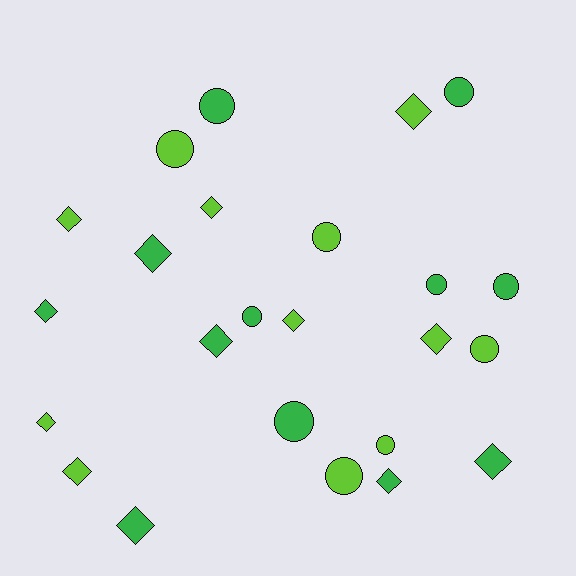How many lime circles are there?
There are 5 lime circles.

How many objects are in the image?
There are 24 objects.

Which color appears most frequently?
Green, with 12 objects.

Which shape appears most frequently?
Diamond, with 13 objects.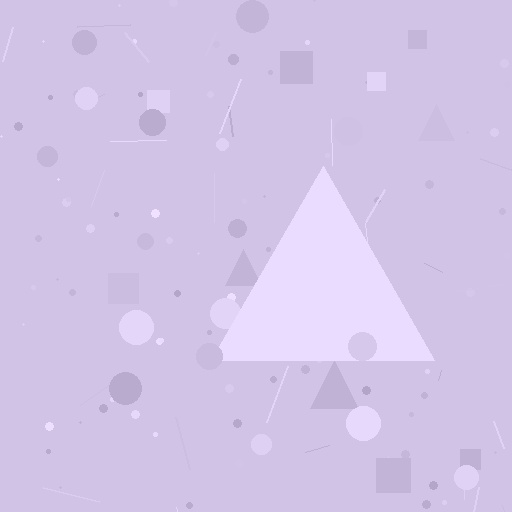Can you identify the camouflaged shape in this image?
The camouflaged shape is a triangle.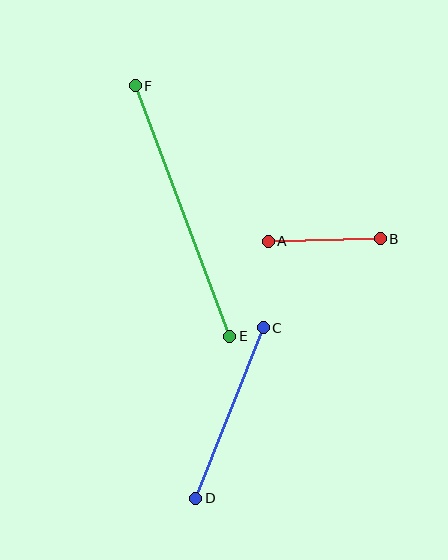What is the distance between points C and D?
The distance is approximately 184 pixels.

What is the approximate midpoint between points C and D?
The midpoint is at approximately (230, 413) pixels.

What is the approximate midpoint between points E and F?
The midpoint is at approximately (182, 211) pixels.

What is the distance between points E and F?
The distance is approximately 268 pixels.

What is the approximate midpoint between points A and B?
The midpoint is at approximately (324, 240) pixels.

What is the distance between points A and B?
The distance is approximately 112 pixels.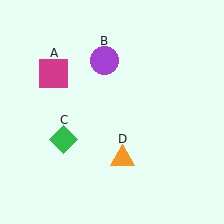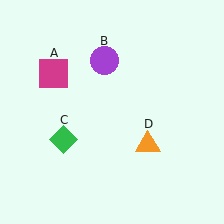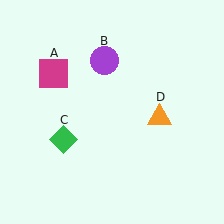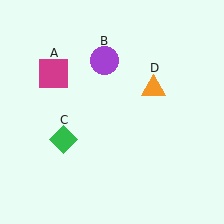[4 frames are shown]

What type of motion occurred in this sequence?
The orange triangle (object D) rotated counterclockwise around the center of the scene.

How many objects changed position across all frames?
1 object changed position: orange triangle (object D).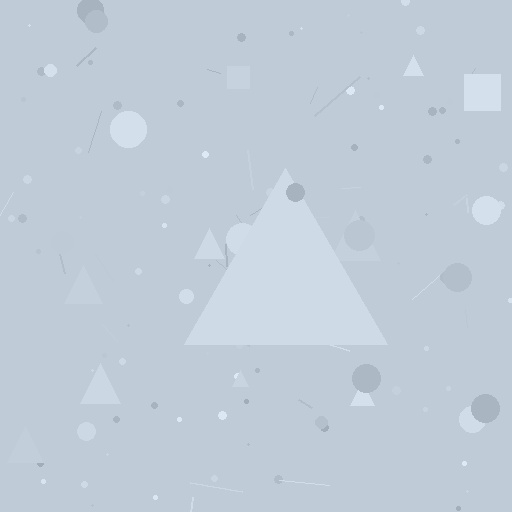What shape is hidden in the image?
A triangle is hidden in the image.